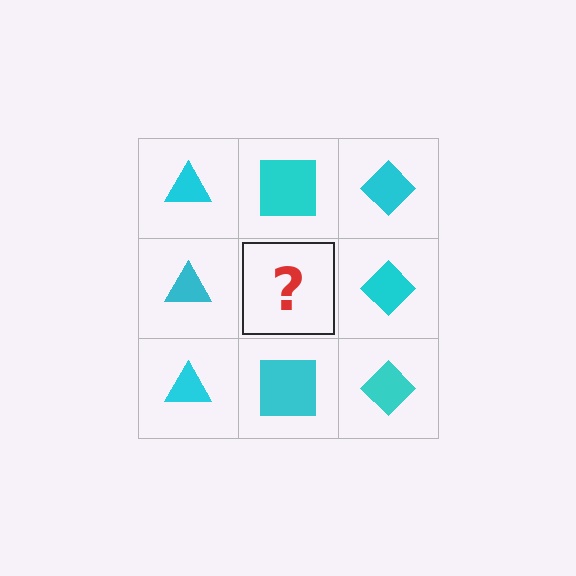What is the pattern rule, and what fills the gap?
The rule is that each column has a consistent shape. The gap should be filled with a cyan square.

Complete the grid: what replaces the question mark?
The question mark should be replaced with a cyan square.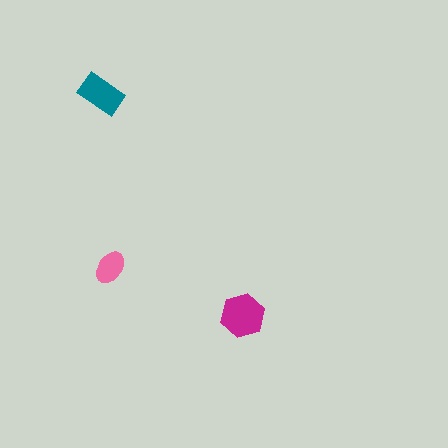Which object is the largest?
The magenta hexagon.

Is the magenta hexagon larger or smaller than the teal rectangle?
Larger.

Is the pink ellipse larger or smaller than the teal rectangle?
Smaller.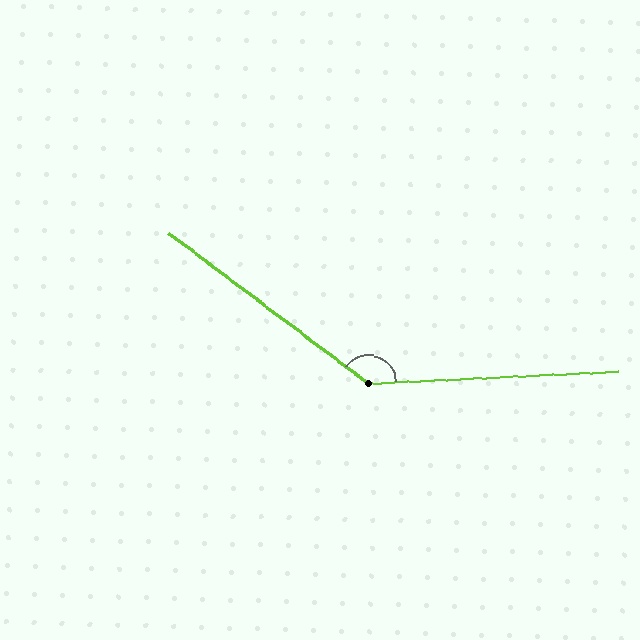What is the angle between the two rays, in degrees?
Approximately 140 degrees.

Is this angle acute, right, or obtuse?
It is obtuse.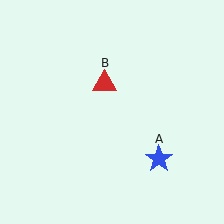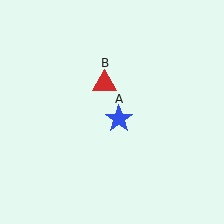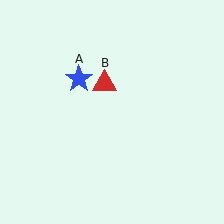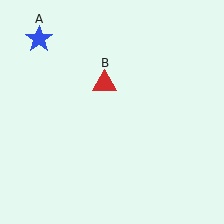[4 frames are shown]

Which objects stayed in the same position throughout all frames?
Red triangle (object B) remained stationary.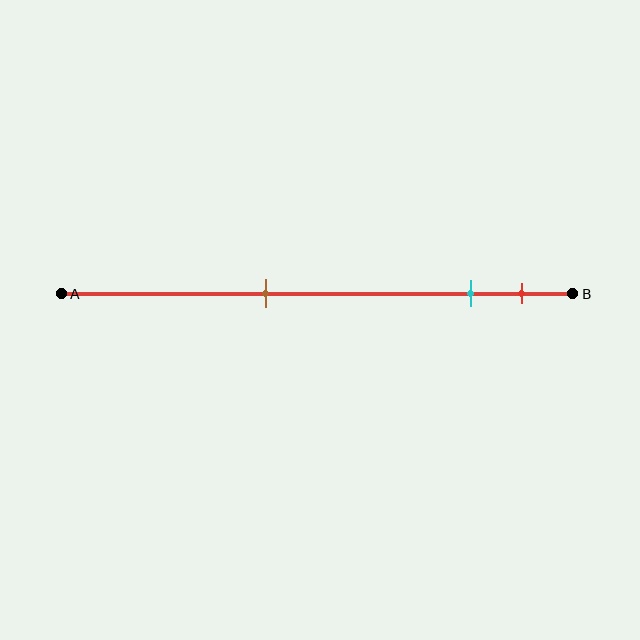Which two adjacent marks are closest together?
The cyan and red marks are the closest adjacent pair.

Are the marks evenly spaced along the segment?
No, the marks are not evenly spaced.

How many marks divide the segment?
There are 3 marks dividing the segment.